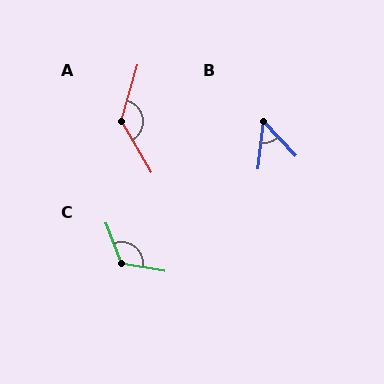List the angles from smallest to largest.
B (49°), C (121°), A (133°).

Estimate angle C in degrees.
Approximately 121 degrees.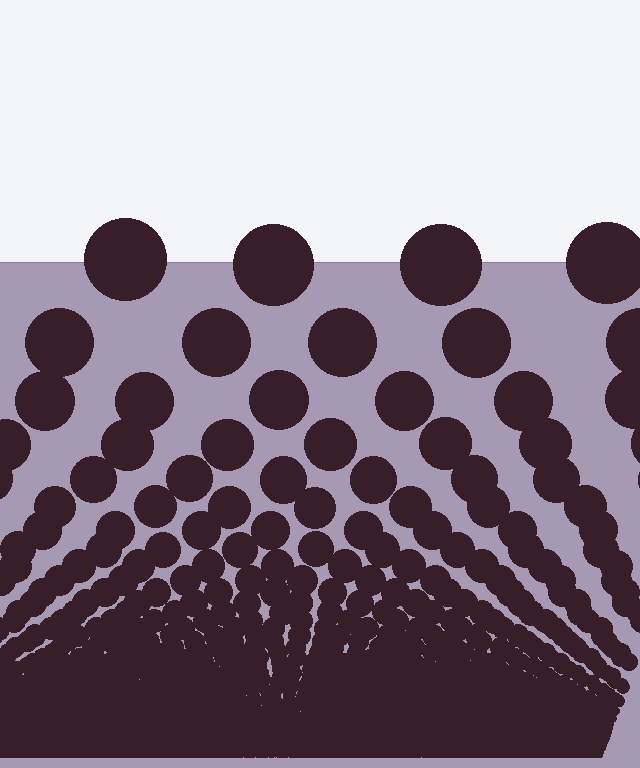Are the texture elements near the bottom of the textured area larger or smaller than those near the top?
Smaller. The gradient is inverted — elements near the bottom are smaller and denser.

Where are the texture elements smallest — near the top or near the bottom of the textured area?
Near the bottom.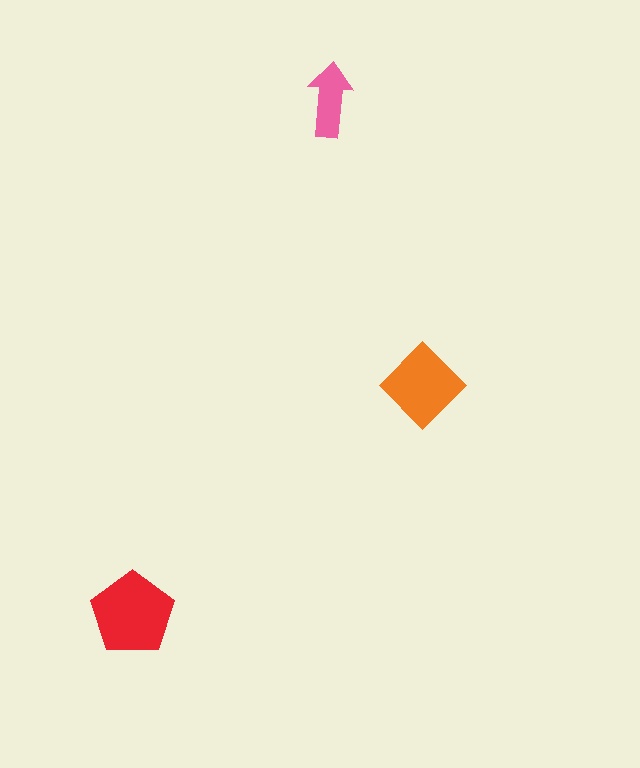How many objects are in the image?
There are 3 objects in the image.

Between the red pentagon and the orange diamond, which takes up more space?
The red pentagon.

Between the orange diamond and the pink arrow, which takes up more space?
The orange diamond.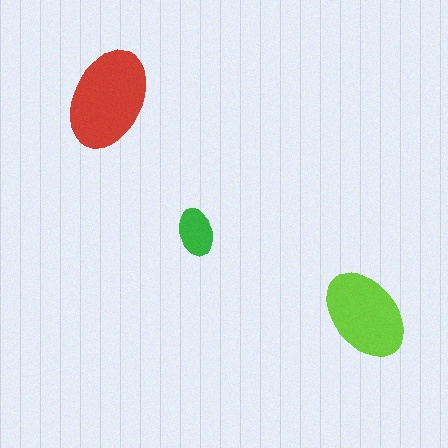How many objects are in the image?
There are 3 objects in the image.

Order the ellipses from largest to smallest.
the red one, the lime one, the green one.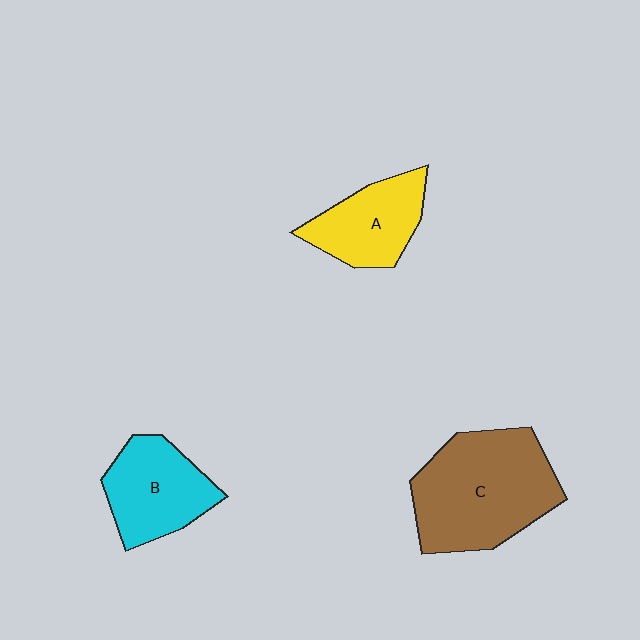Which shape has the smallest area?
Shape A (yellow).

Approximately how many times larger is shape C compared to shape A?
Approximately 1.8 times.